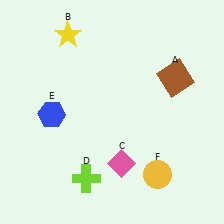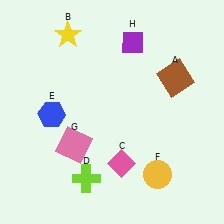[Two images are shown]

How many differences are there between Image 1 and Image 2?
There are 2 differences between the two images.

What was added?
A pink square (G), a purple diamond (H) were added in Image 2.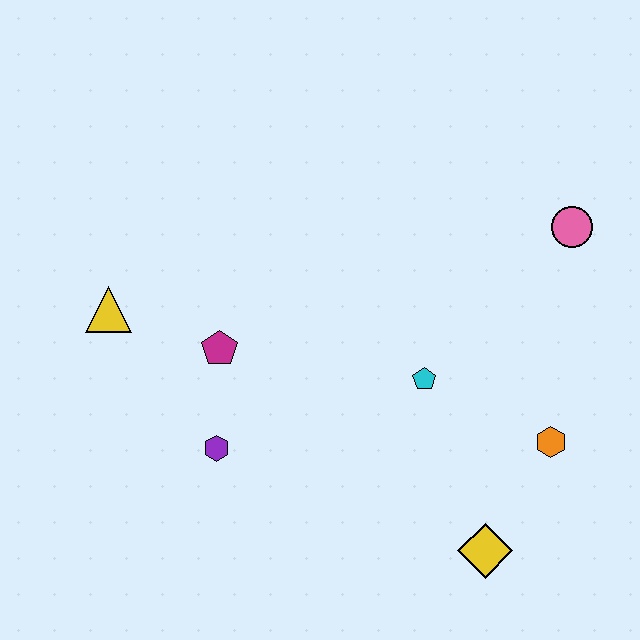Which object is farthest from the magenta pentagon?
The pink circle is farthest from the magenta pentagon.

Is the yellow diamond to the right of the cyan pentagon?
Yes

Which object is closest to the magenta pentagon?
The purple hexagon is closest to the magenta pentagon.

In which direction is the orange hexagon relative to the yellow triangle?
The orange hexagon is to the right of the yellow triangle.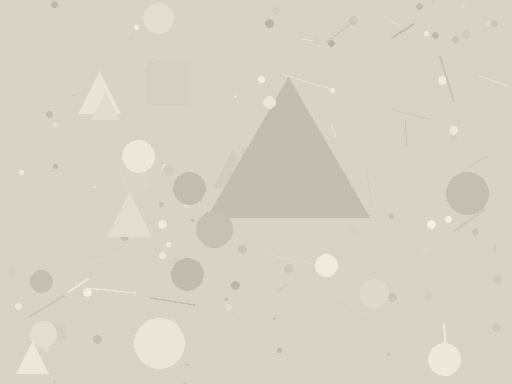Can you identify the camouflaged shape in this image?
The camouflaged shape is a triangle.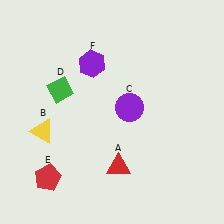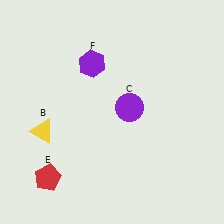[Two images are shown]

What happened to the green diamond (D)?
The green diamond (D) was removed in Image 2. It was in the top-left area of Image 1.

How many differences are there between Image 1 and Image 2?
There are 2 differences between the two images.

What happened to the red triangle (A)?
The red triangle (A) was removed in Image 2. It was in the bottom-right area of Image 1.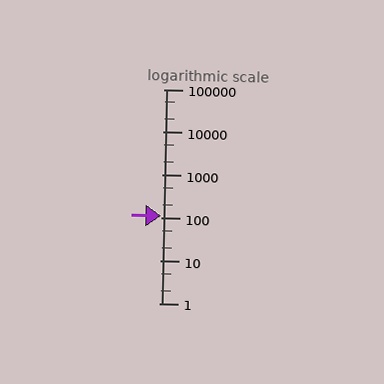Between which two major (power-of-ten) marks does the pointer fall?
The pointer is between 100 and 1000.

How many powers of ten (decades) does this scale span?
The scale spans 5 decades, from 1 to 100000.